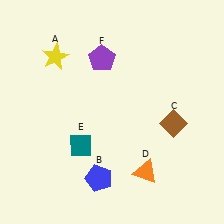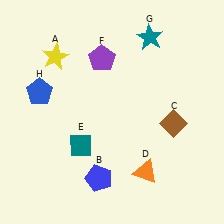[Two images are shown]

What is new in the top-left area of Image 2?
A blue pentagon (H) was added in the top-left area of Image 2.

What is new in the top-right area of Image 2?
A teal star (G) was added in the top-right area of Image 2.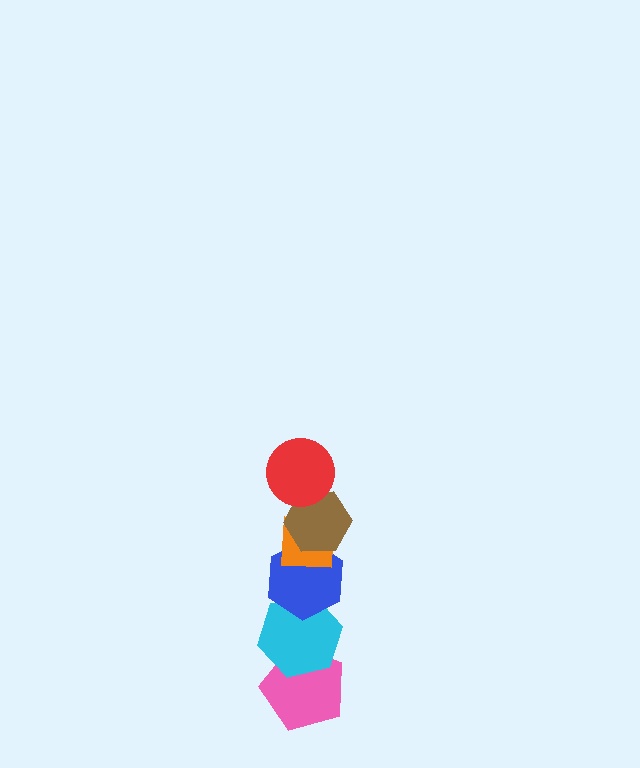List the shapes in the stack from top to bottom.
From top to bottom: the red circle, the brown hexagon, the orange square, the blue hexagon, the cyan hexagon, the pink pentagon.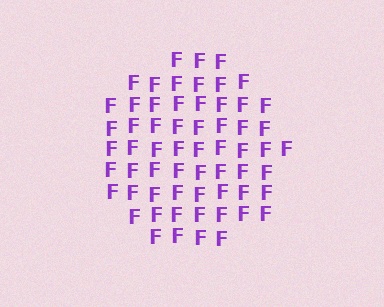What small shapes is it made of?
It is made of small letter F's.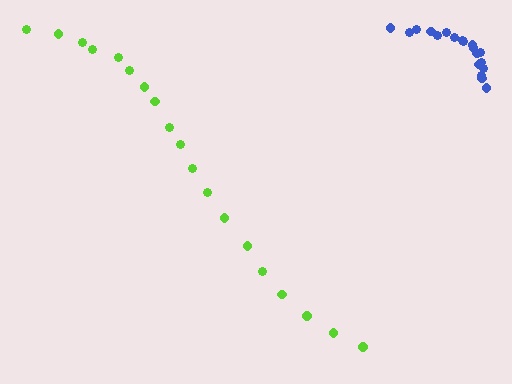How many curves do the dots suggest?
There are 2 distinct paths.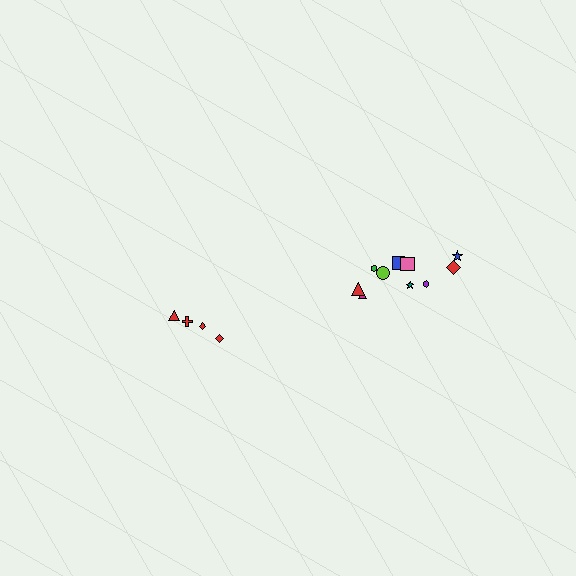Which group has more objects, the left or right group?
The right group.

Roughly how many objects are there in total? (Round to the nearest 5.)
Roughly 15 objects in total.